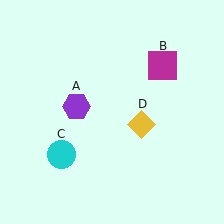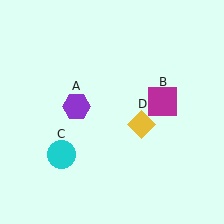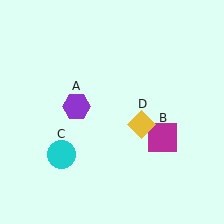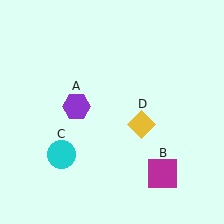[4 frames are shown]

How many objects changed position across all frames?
1 object changed position: magenta square (object B).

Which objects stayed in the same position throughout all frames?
Purple hexagon (object A) and cyan circle (object C) and yellow diamond (object D) remained stationary.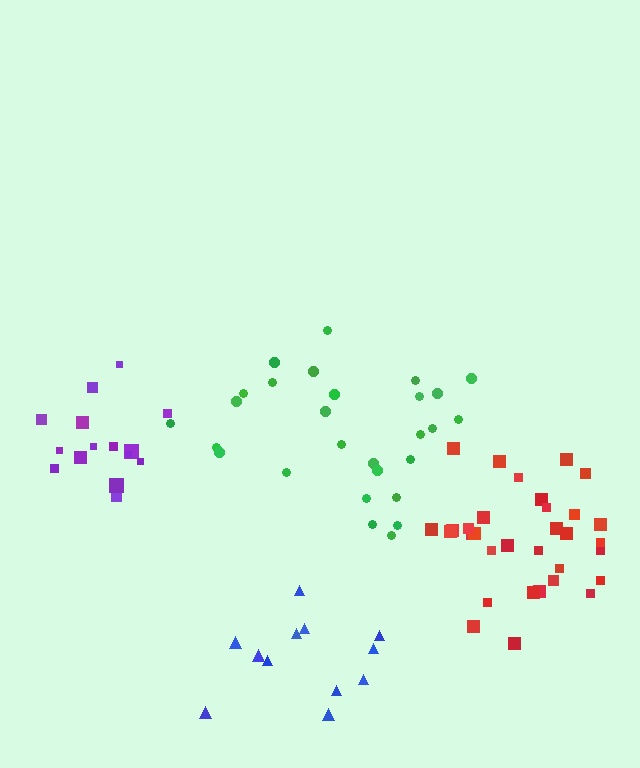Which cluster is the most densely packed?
Purple.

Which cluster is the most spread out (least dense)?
Blue.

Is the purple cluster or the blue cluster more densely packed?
Purple.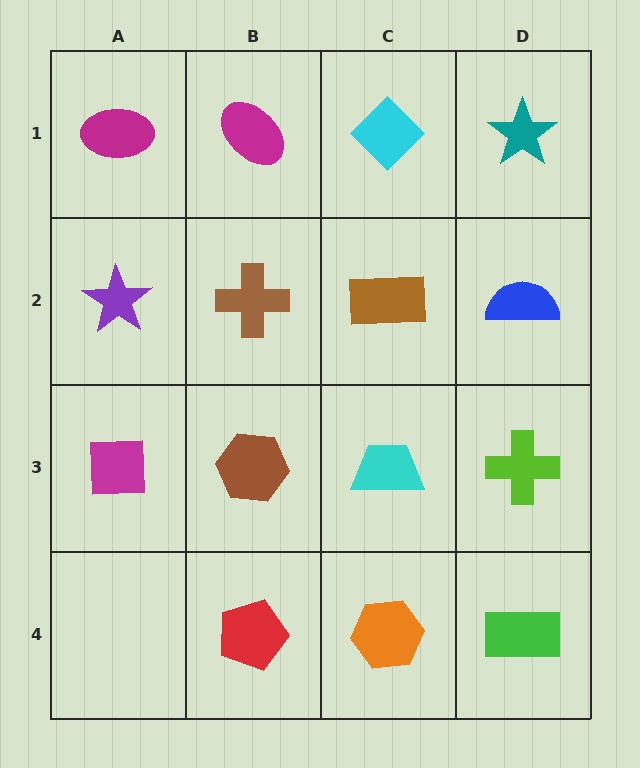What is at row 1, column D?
A teal star.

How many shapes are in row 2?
4 shapes.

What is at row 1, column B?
A magenta ellipse.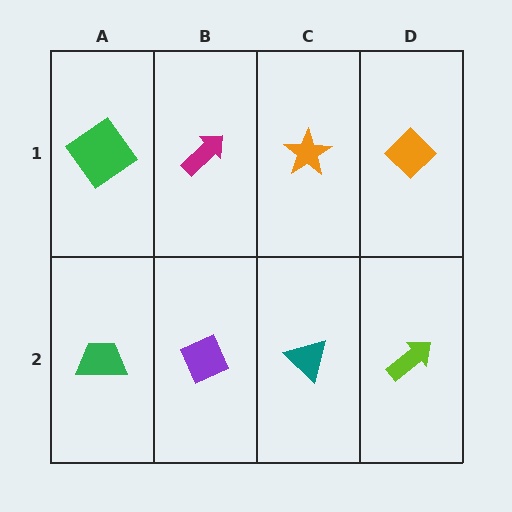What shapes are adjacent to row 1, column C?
A teal triangle (row 2, column C), a magenta arrow (row 1, column B), an orange diamond (row 1, column D).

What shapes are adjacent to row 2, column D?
An orange diamond (row 1, column D), a teal triangle (row 2, column C).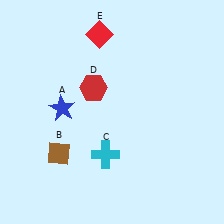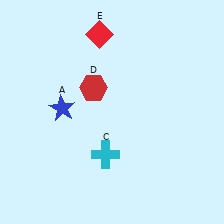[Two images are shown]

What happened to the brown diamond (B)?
The brown diamond (B) was removed in Image 2. It was in the bottom-left area of Image 1.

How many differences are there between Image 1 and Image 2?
There is 1 difference between the two images.